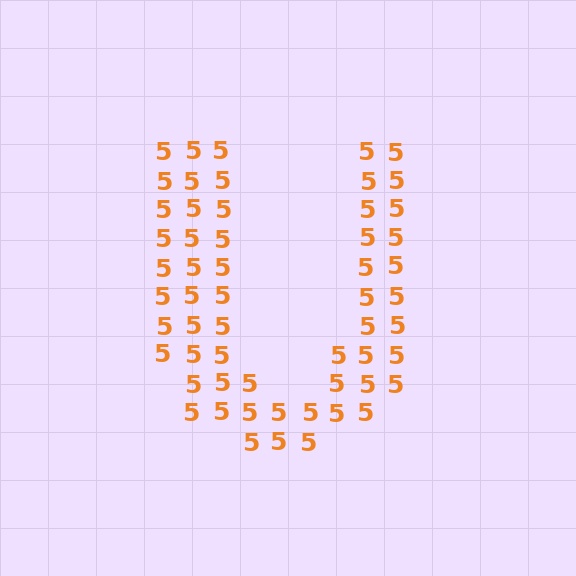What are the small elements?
The small elements are digit 5's.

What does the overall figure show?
The overall figure shows the letter U.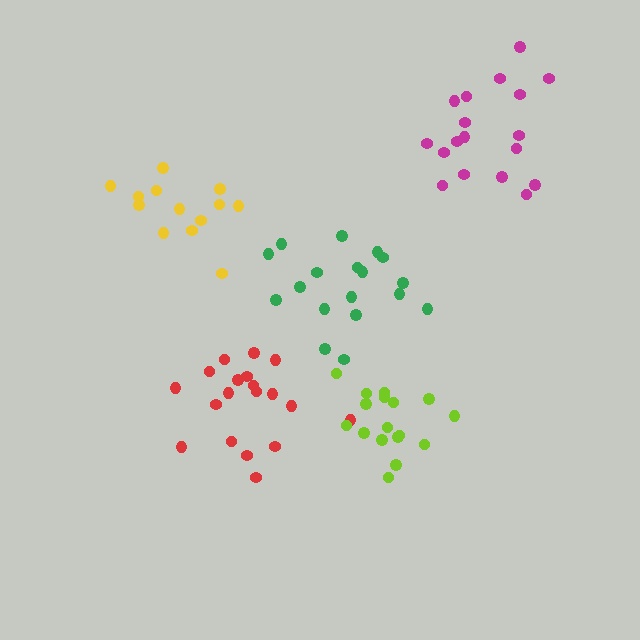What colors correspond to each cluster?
The clusters are colored: green, yellow, red, magenta, lime.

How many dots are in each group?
Group 1: 18 dots, Group 2: 13 dots, Group 3: 19 dots, Group 4: 18 dots, Group 5: 17 dots (85 total).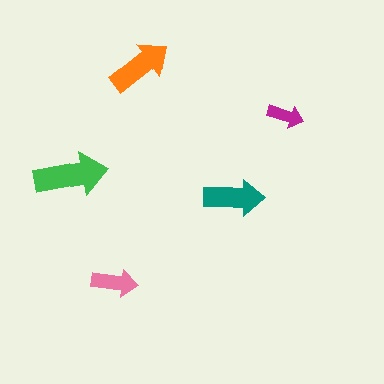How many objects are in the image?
There are 5 objects in the image.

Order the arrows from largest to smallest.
the green one, the orange one, the teal one, the pink one, the magenta one.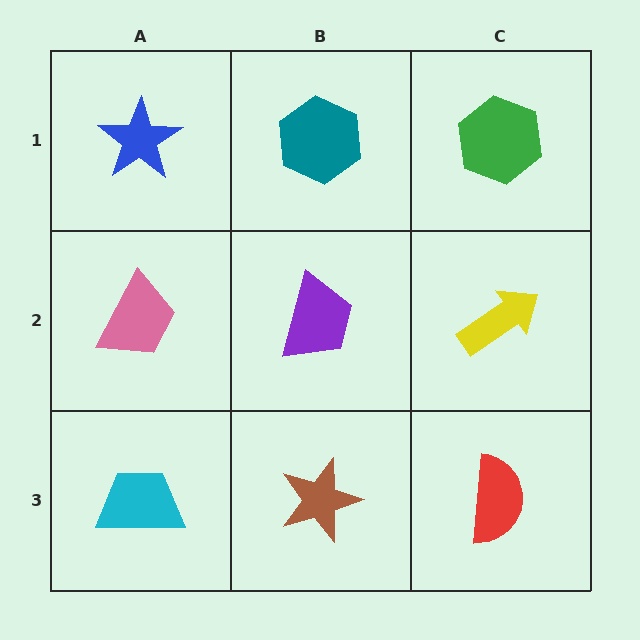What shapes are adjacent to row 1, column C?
A yellow arrow (row 2, column C), a teal hexagon (row 1, column B).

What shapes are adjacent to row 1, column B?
A purple trapezoid (row 2, column B), a blue star (row 1, column A), a green hexagon (row 1, column C).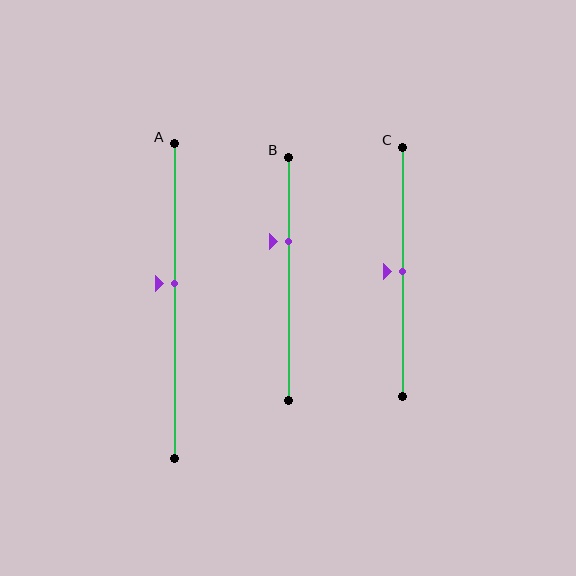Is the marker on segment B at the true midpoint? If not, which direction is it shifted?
No, the marker on segment B is shifted upward by about 15% of the segment length.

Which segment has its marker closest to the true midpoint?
Segment C has its marker closest to the true midpoint.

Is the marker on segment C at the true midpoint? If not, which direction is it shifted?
Yes, the marker on segment C is at the true midpoint.